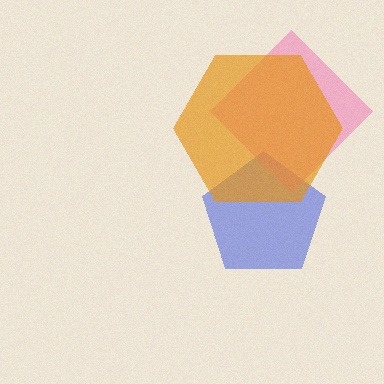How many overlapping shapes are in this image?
There are 3 overlapping shapes in the image.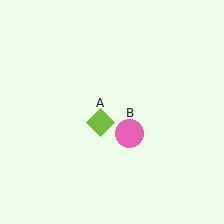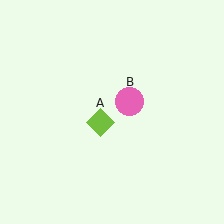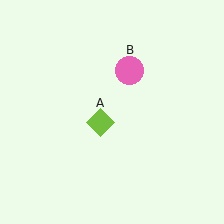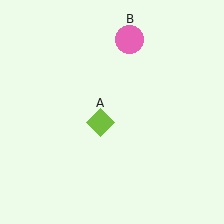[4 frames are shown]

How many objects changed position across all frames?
1 object changed position: pink circle (object B).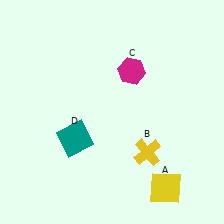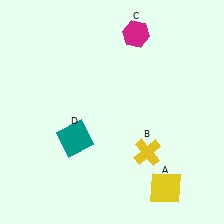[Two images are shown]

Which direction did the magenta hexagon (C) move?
The magenta hexagon (C) moved up.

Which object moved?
The magenta hexagon (C) moved up.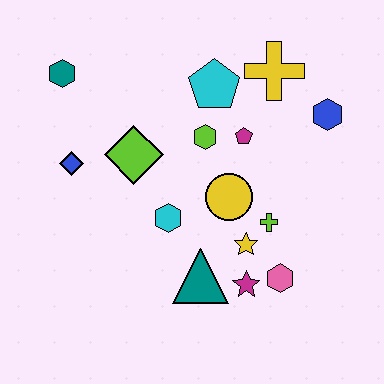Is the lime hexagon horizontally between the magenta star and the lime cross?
No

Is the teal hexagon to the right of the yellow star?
No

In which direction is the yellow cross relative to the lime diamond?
The yellow cross is to the right of the lime diamond.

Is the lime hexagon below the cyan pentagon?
Yes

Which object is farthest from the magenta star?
The teal hexagon is farthest from the magenta star.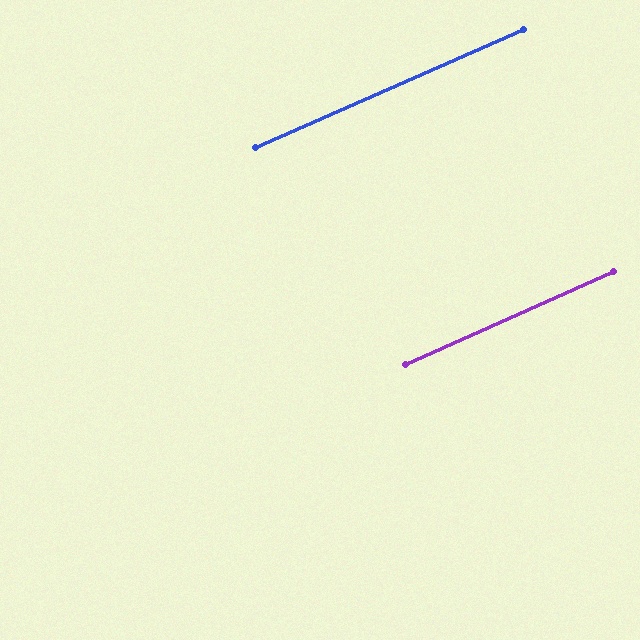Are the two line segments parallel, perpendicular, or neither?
Parallel — their directions differ by only 0.2°.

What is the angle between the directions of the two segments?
Approximately 0 degrees.